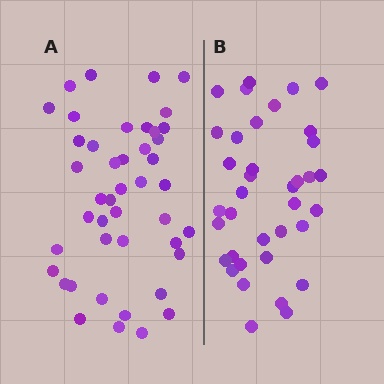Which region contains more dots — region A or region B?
Region A (the left region) has more dots.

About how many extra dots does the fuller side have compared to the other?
Region A has roughly 8 or so more dots than region B.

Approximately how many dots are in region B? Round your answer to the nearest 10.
About 40 dots. (The exact count is 37, which rounds to 40.)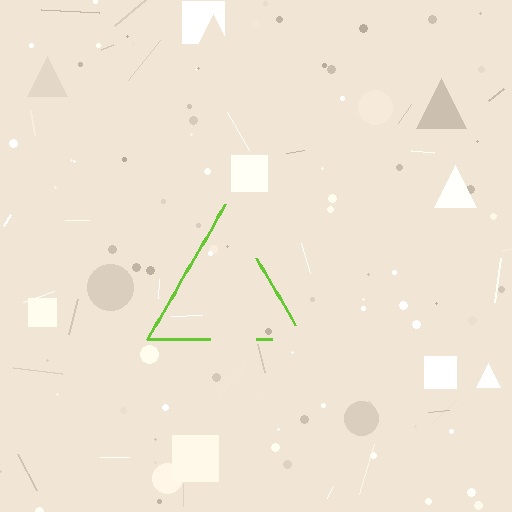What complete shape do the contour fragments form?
The contour fragments form a triangle.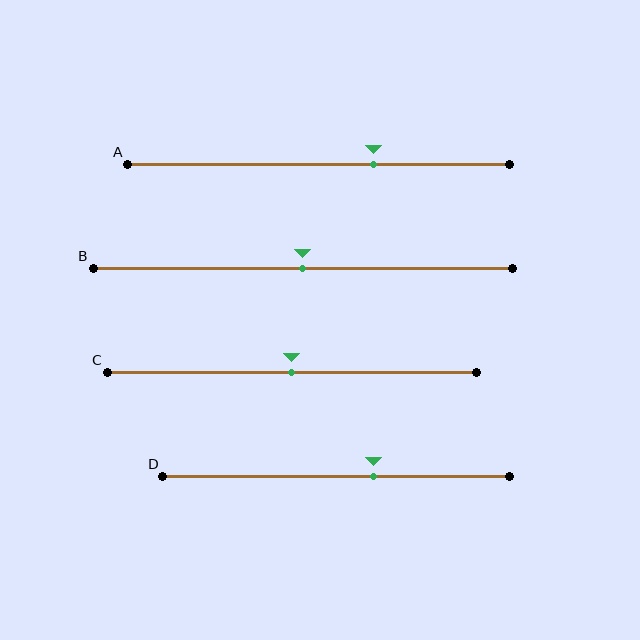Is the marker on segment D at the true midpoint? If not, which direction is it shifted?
No, the marker on segment D is shifted to the right by about 11% of the segment length.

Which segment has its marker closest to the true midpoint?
Segment B has its marker closest to the true midpoint.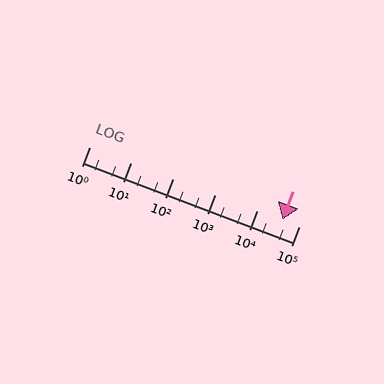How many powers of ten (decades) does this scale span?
The scale spans 5 decades, from 1 to 100000.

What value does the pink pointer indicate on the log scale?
The pointer indicates approximately 41000.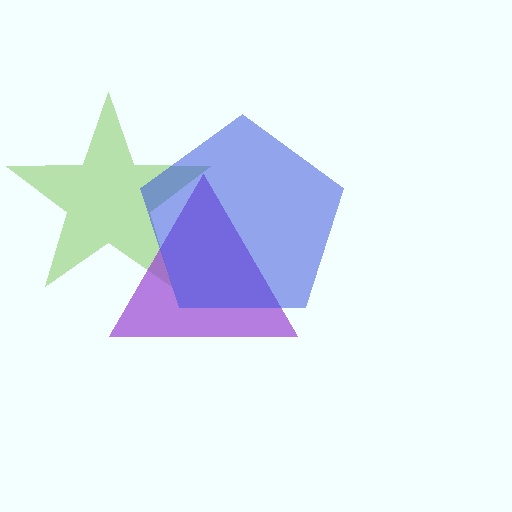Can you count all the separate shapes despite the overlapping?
Yes, there are 3 separate shapes.